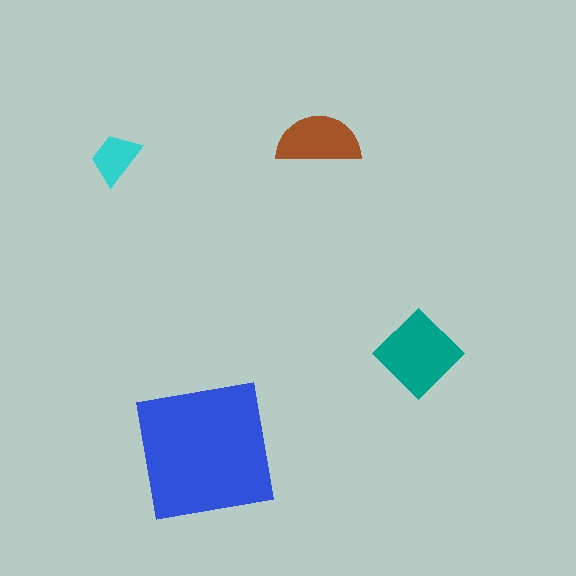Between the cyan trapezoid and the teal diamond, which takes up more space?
The teal diamond.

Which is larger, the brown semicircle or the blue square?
The blue square.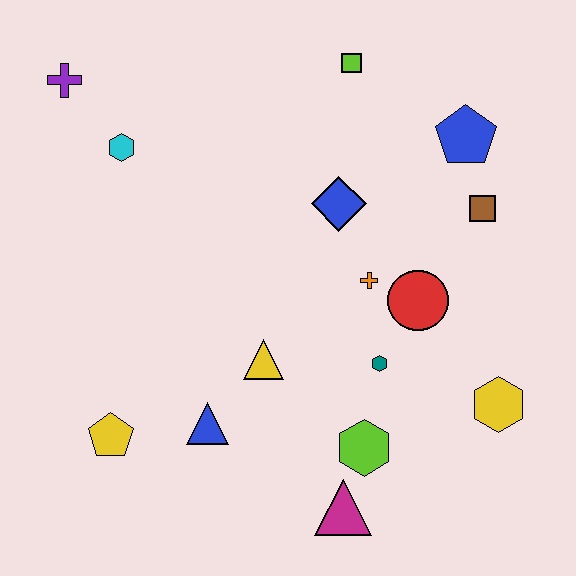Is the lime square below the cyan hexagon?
No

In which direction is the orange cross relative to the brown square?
The orange cross is to the left of the brown square.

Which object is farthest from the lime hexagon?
The purple cross is farthest from the lime hexagon.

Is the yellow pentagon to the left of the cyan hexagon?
Yes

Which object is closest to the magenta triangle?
The lime hexagon is closest to the magenta triangle.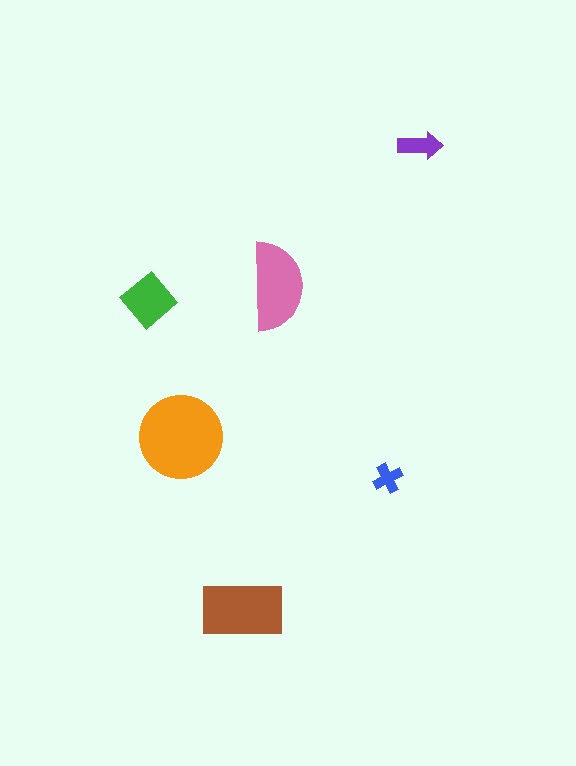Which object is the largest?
The orange circle.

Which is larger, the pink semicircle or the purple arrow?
The pink semicircle.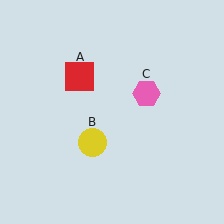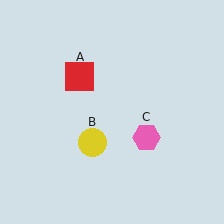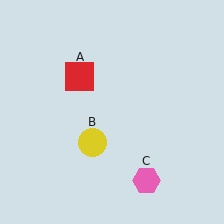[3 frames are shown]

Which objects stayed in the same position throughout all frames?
Red square (object A) and yellow circle (object B) remained stationary.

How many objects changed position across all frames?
1 object changed position: pink hexagon (object C).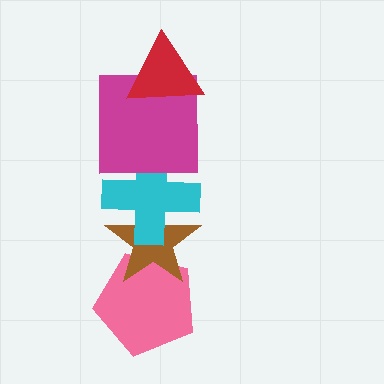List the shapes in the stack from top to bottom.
From top to bottom: the red triangle, the magenta square, the cyan cross, the brown star, the pink pentagon.